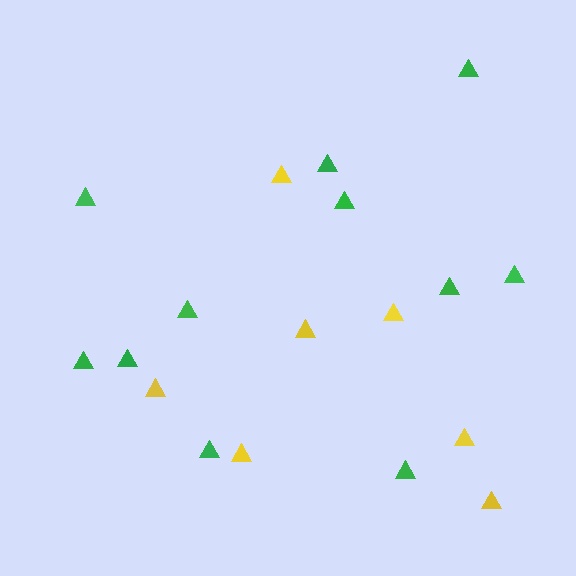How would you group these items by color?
There are 2 groups: one group of yellow triangles (7) and one group of green triangles (11).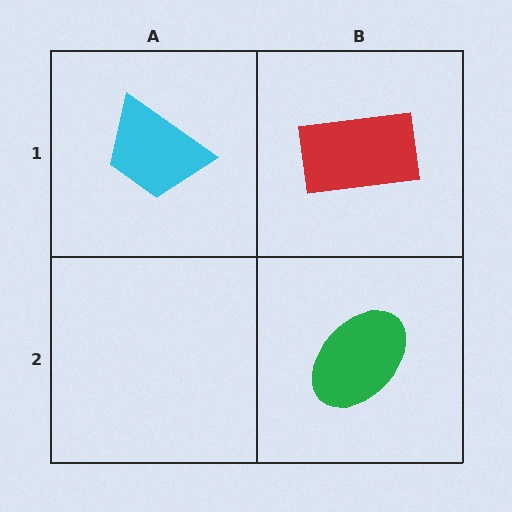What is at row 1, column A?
A cyan trapezoid.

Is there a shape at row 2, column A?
No, that cell is empty.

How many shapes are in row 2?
1 shape.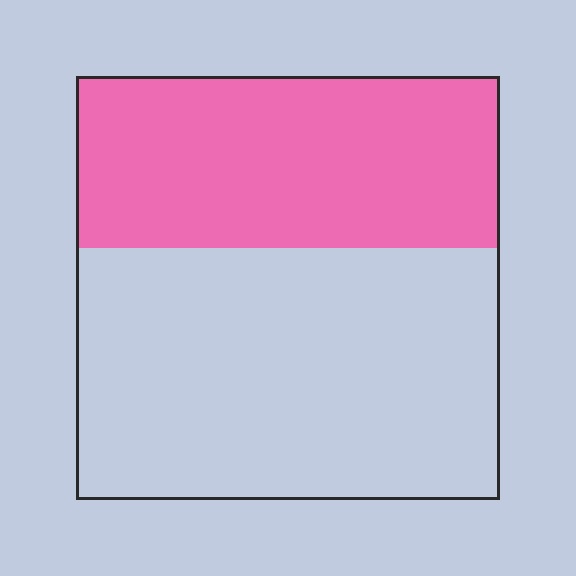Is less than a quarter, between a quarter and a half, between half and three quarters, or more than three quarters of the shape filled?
Between a quarter and a half.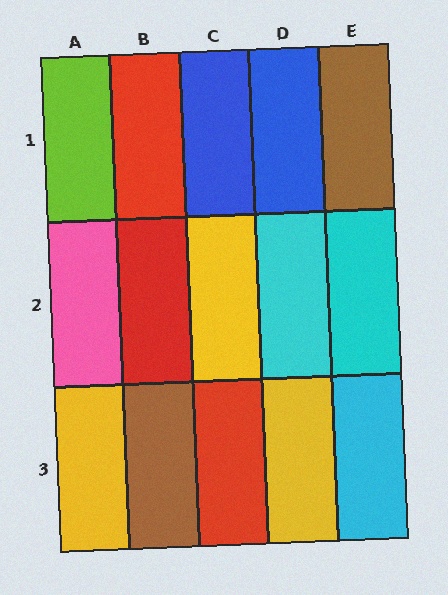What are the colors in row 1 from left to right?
Lime, red, blue, blue, brown.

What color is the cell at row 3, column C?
Red.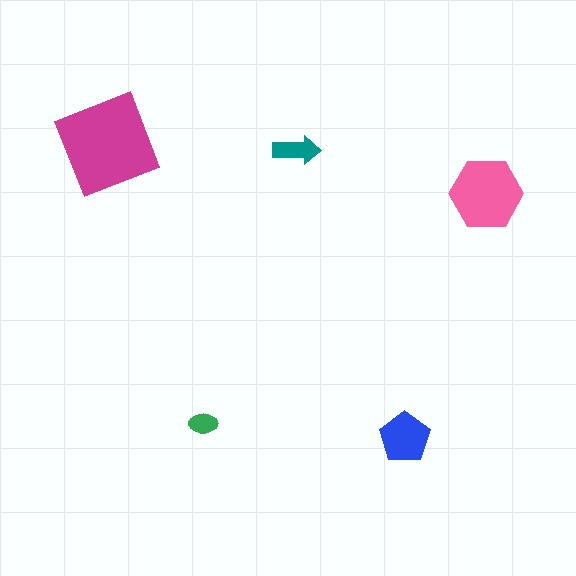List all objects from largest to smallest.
The magenta square, the pink hexagon, the blue pentagon, the teal arrow, the green ellipse.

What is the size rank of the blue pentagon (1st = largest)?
3rd.